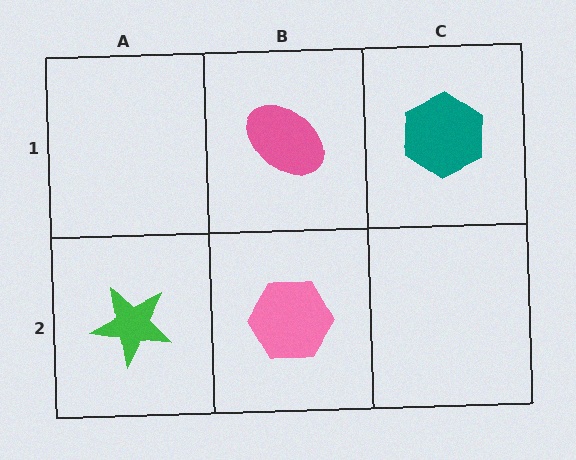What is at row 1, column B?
A pink ellipse.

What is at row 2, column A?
A green star.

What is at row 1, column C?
A teal hexagon.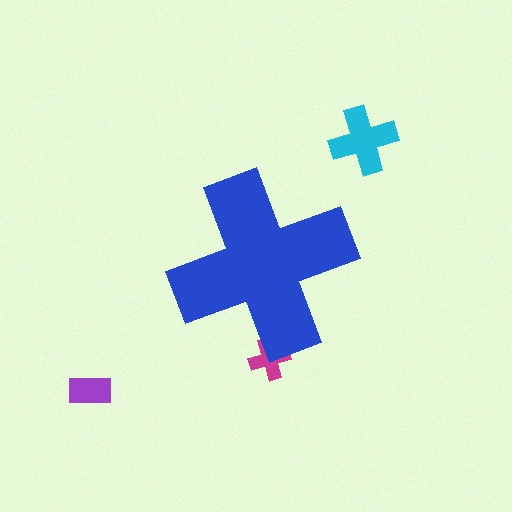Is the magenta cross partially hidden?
Yes, the magenta cross is partially hidden behind the blue cross.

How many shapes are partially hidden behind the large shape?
1 shape is partially hidden.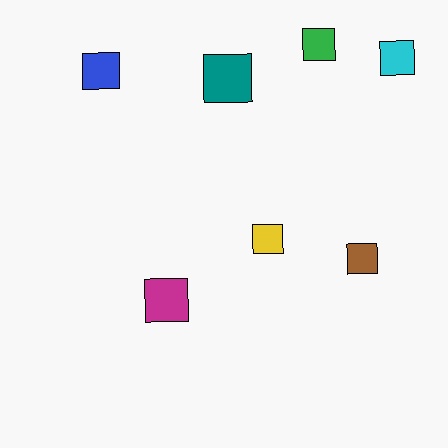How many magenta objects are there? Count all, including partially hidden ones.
There is 1 magenta object.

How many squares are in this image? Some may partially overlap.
There are 7 squares.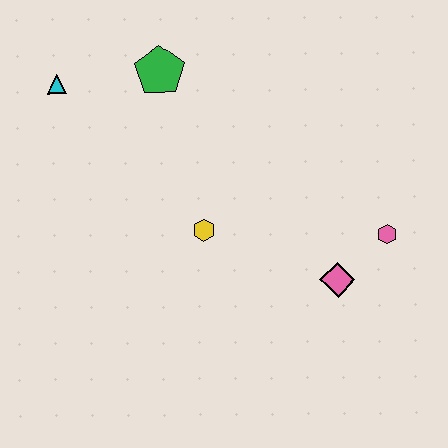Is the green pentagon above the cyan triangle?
Yes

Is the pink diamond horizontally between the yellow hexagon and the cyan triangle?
No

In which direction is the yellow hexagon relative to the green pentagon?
The yellow hexagon is below the green pentagon.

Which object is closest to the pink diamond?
The pink hexagon is closest to the pink diamond.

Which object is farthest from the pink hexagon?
The cyan triangle is farthest from the pink hexagon.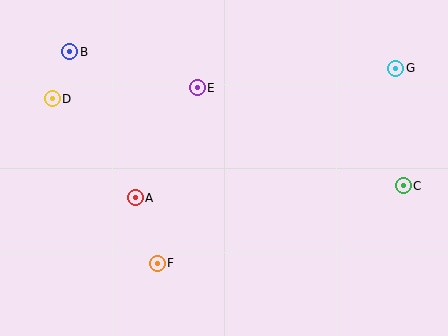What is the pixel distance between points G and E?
The distance between G and E is 200 pixels.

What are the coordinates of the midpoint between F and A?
The midpoint between F and A is at (146, 230).